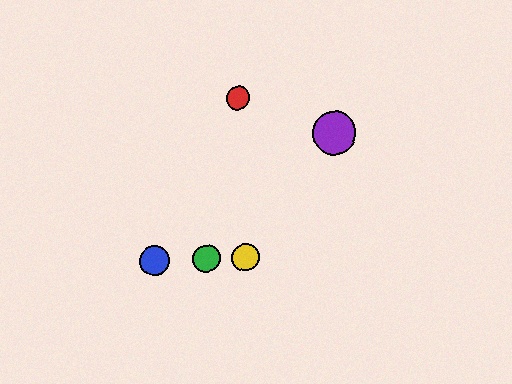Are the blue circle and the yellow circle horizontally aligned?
Yes, both are at y≈260.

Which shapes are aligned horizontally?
The blue circle, the green circle, the yellow circle are aligned horizontally.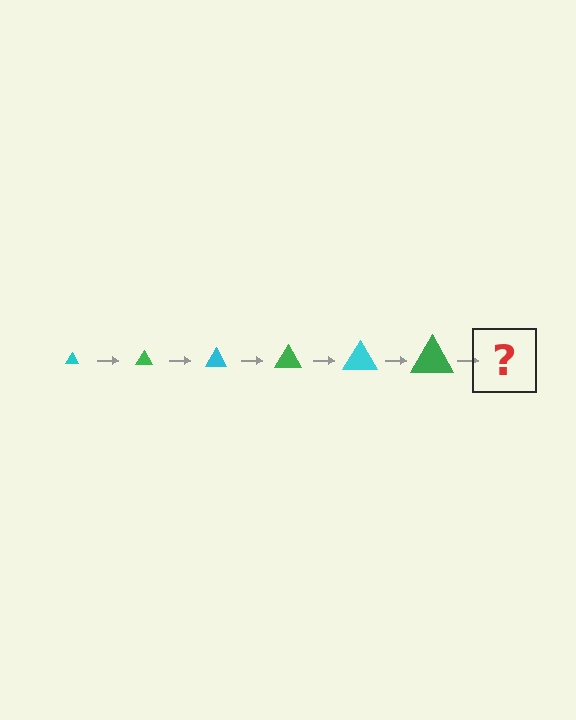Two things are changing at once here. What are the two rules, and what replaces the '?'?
The two rules are that the triangle grows larger each step and the color cycles through cyan and green. The '?' should be a cyan triangle, larger than the previous one.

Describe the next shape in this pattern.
It should be a cyan triangle, larger than the previous one.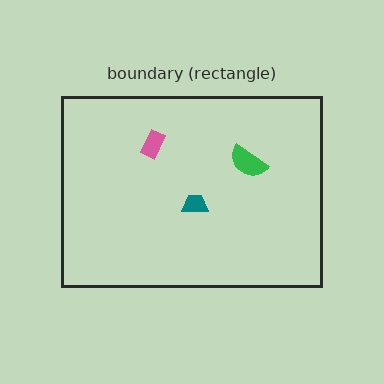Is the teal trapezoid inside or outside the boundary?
Inside.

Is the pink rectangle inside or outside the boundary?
Inside.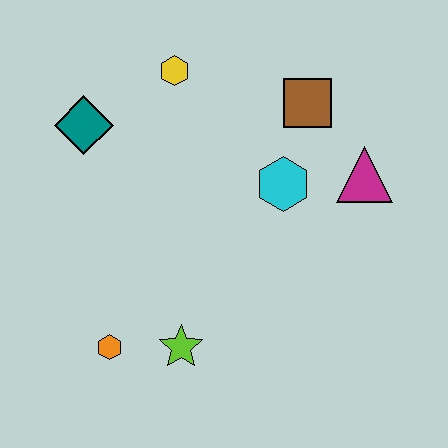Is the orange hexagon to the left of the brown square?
Yes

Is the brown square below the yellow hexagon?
Yes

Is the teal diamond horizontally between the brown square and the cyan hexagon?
No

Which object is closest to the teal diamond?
The yellow hexagon is closest to the teal diamond.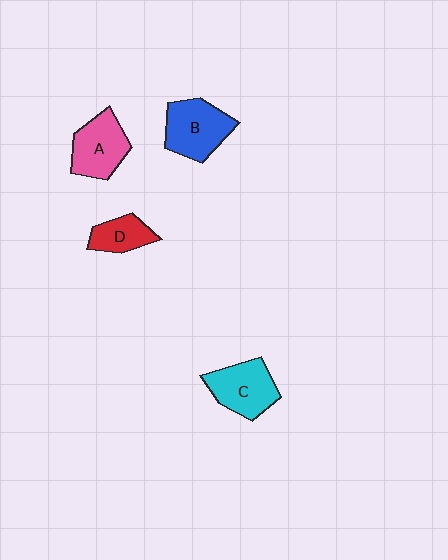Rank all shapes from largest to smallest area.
From largest to smallest: B (blue), C (cyan), A (pink), D (red).